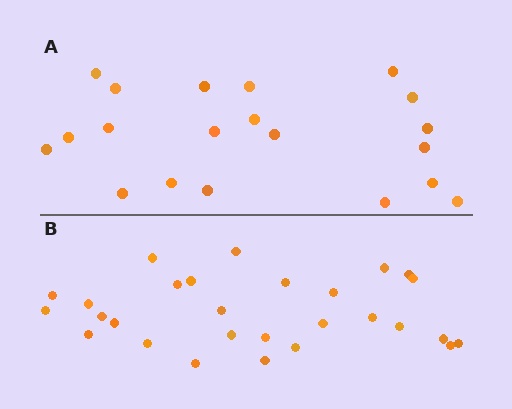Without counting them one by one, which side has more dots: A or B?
Region B (the bottom region) has more dots.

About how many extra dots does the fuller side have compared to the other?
Region B has roughly 8 or so more dots than region A.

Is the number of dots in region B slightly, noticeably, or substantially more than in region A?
Region B has noticeably more, but not dramatically so. The ratio is roughly 1.4 to 1.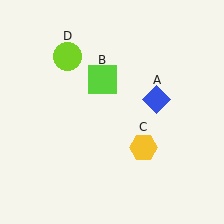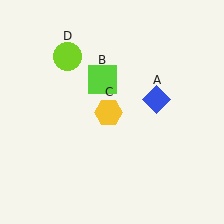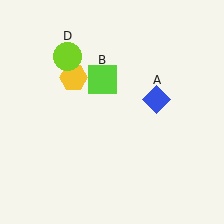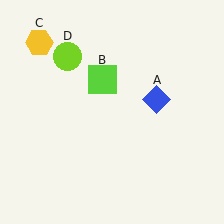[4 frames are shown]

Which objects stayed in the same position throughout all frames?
Blue diamond (object A) and lime square (object B) and lime circle (object D) remained stationary.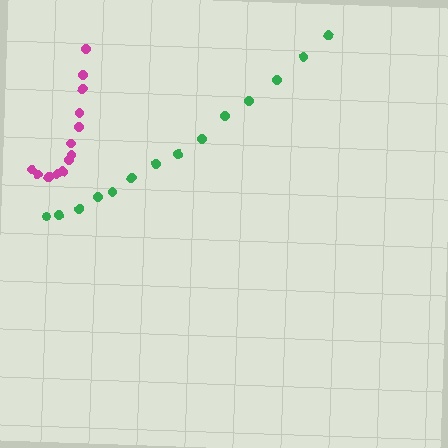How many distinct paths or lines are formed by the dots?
There are 2 distinct paths.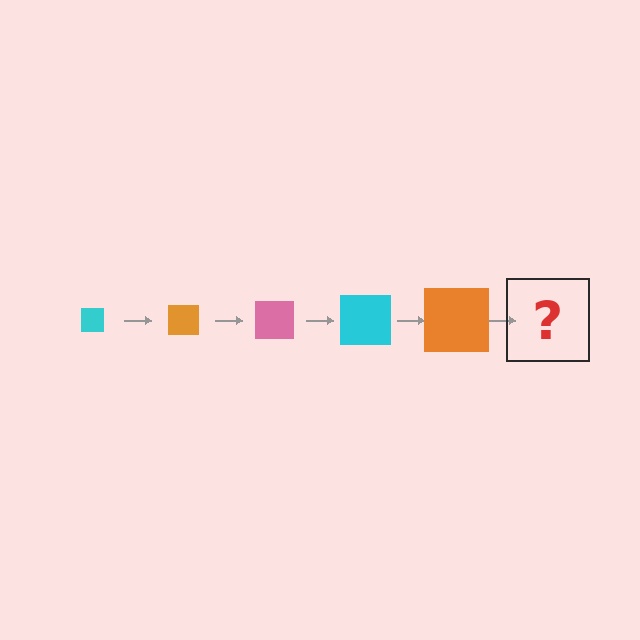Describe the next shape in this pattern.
It should be a pink square, larger than the previous one.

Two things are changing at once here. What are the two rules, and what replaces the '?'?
The two rules are that the square grows larger each step and the color cycles through cyan, orange, and pink. The '?' should be a pink square, larger than the previous one.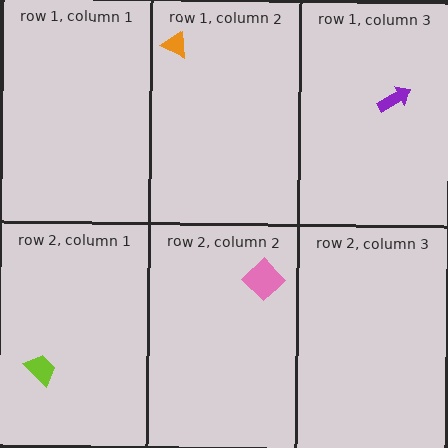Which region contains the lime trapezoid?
The row 2, column 1 region.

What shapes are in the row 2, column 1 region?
The lime trapezoid.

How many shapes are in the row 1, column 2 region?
1.